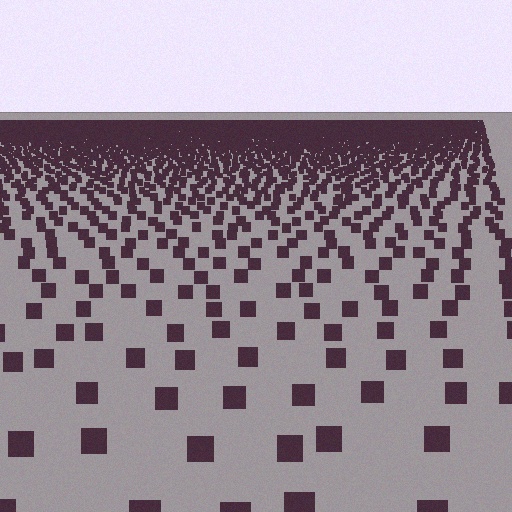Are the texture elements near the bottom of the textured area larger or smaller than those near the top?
Larger. Near the bottom, elements are closer to the viewer and appear at a bigger on-screen size.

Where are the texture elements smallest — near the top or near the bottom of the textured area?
Near the top.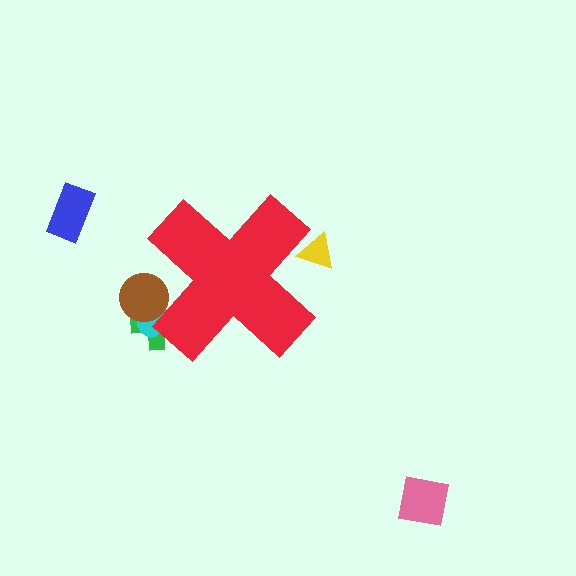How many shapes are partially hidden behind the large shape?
4 shapes are partially hidden.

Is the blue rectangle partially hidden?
No, the blue rectangle is fully visible.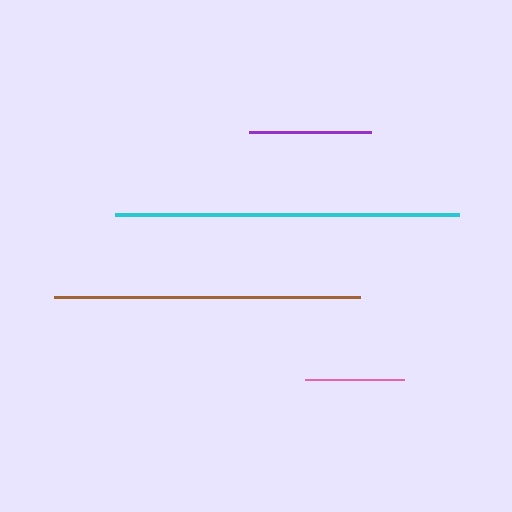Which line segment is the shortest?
The pink line is the shortest at approximately 100 pixels.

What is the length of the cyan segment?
The cyan segment is approximately 344 pixels long.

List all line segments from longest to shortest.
From longest to shortest: cyan, brown, purple, pink.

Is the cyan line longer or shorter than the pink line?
The cyan line is longer than the pink line.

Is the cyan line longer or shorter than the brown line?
The cyan line is longer than the brown line.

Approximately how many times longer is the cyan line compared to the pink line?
The cyan line is approximately 3.4 times the length of the pink line.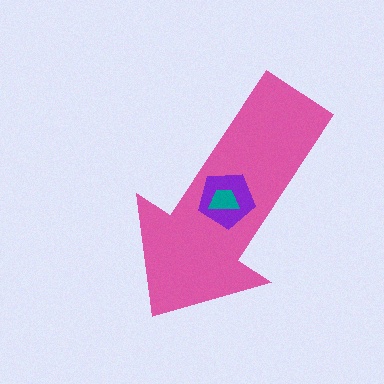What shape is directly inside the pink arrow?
The purple pentagon.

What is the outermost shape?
The pink arrow.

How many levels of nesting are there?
3.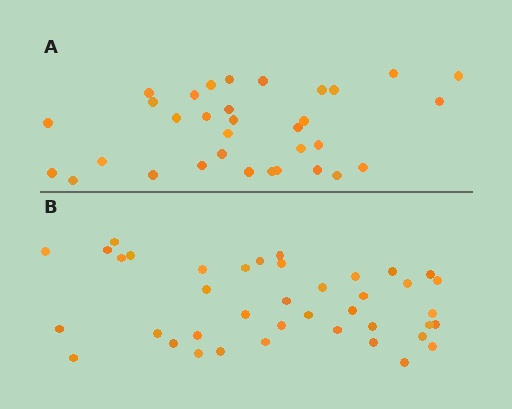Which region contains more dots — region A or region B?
Region B (the bottom region) has more dots.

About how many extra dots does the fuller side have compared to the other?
Region B has roughly 8 or so more dots than region A.